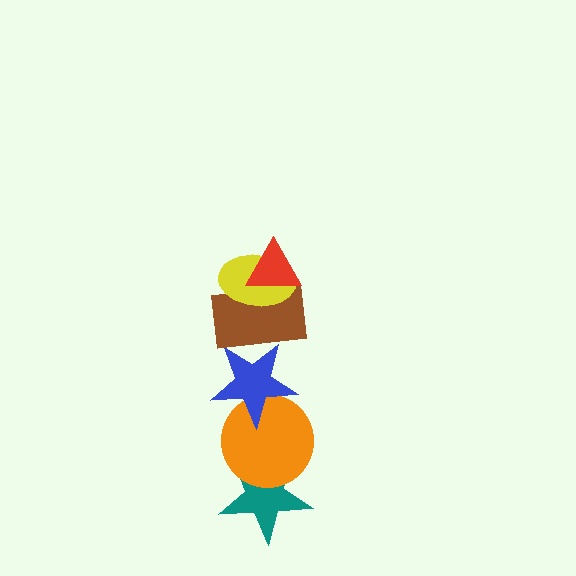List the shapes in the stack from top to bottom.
From top to bottom: the red triangle, the yellow ellipse, the brown rectangle, the blue star, the orange circle, the teal star.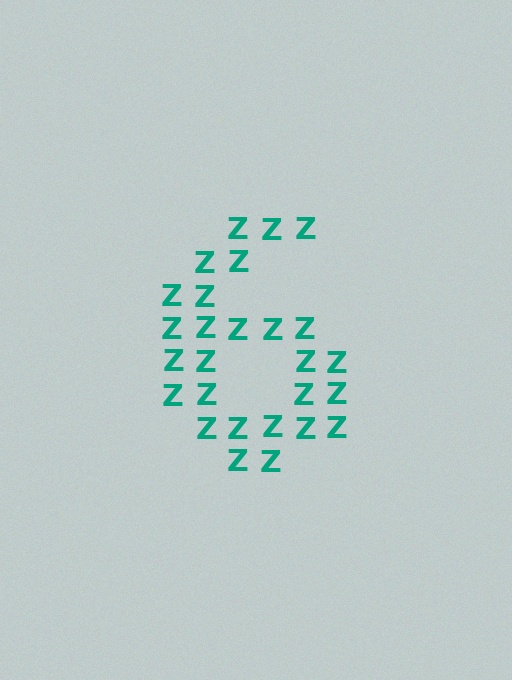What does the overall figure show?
The overall figure shows the digit 6.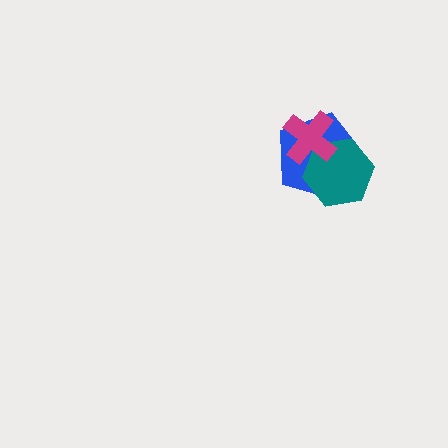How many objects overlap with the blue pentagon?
2 objects overlap with the blue pentagon.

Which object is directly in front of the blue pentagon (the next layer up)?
The teal hexagon is directly in front of the blue pentagon.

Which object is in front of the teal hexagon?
The magenta cross is in front of the teal hexagon.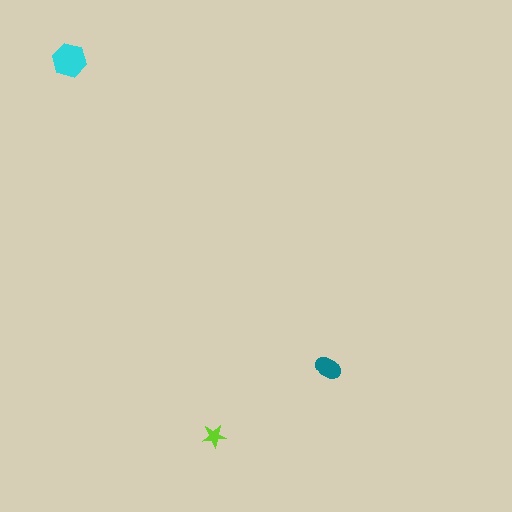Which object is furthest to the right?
The teal ellipse is rightmost.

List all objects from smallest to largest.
The lime star, the teal ellipse, the cyan hexagon.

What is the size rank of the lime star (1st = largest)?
3rd.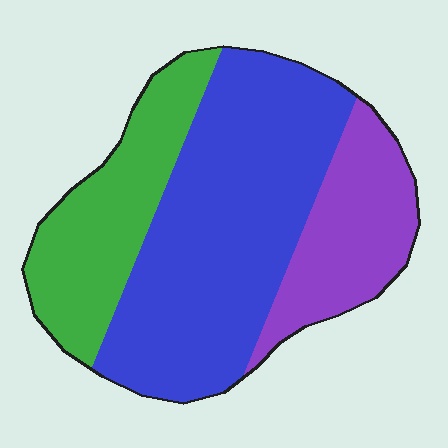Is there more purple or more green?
Green.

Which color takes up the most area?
Blue, at roughly 55%.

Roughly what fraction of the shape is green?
Green covers around 25% of the shape.